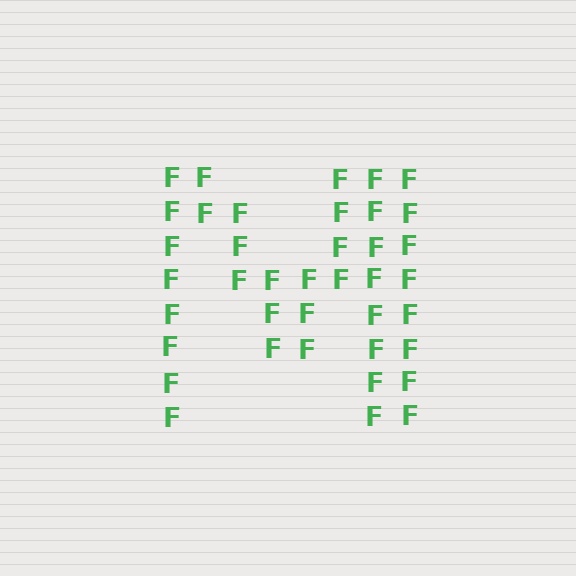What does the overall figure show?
The overall figure shows the letter M.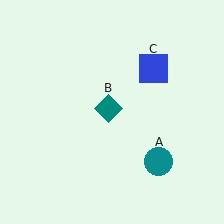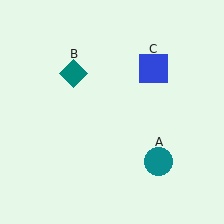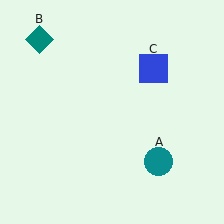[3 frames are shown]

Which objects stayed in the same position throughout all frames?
Teal circle (object A) and blue square (object C) remained stationary.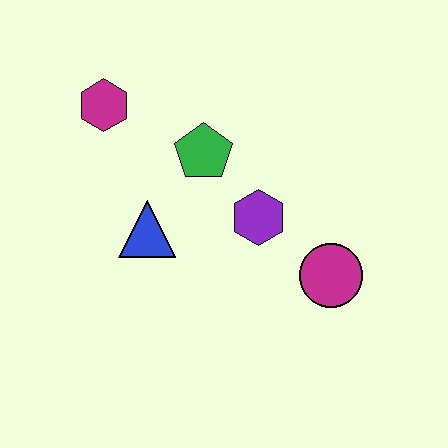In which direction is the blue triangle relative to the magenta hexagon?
The blue triangle is below the magenta hexagon.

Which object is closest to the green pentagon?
The purple hexagon is closest to the green pentagon.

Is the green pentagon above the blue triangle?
Yes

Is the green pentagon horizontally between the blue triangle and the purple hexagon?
Yes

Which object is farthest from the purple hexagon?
The magenta hexagon is farthest from the purple hexagon.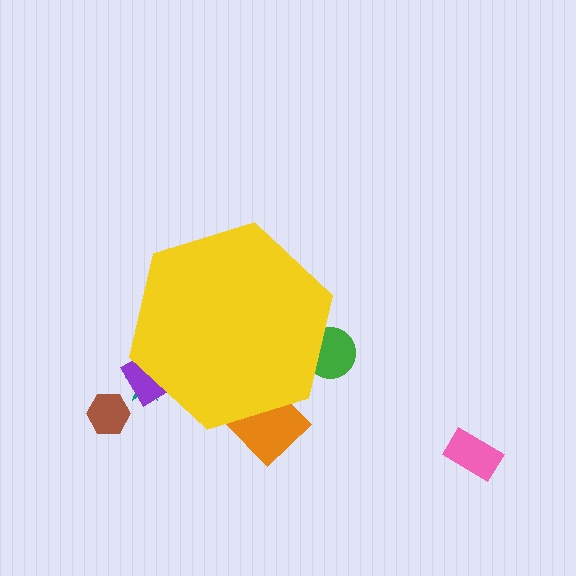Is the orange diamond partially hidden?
Yes, the orange diamond is partially hidden behind the yellow hexagon.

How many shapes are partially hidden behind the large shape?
4 shapes are partially hidden.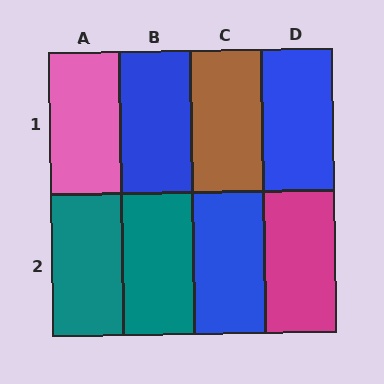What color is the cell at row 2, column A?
Teal.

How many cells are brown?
1 cell is brown.